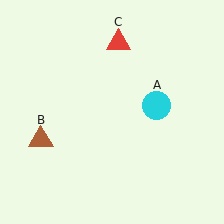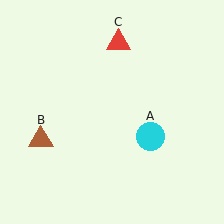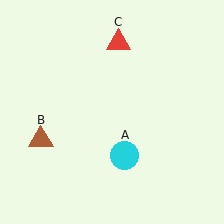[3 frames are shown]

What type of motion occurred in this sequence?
The cyan circle (object A) rotated clockwise around the center of the scene.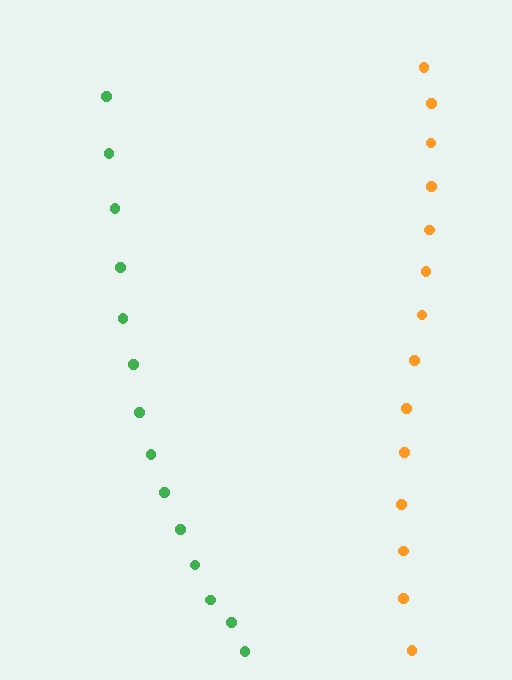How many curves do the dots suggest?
There are 2 distinct paths.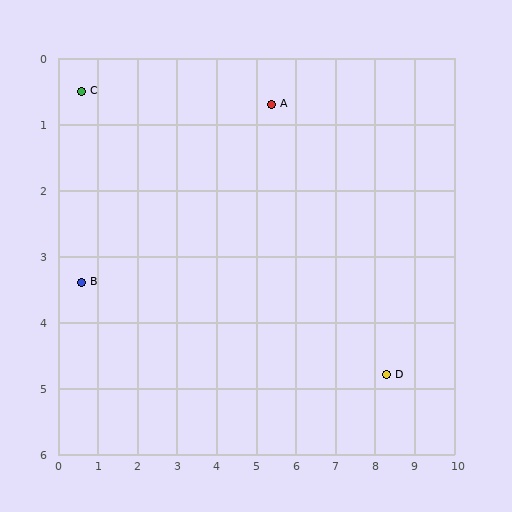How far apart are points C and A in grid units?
Points C and A are about 4.8 grid units apart.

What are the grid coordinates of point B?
Point B is at approximately (0.6, 3.4).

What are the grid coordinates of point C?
Point C is at approximately (0.6, 0.5).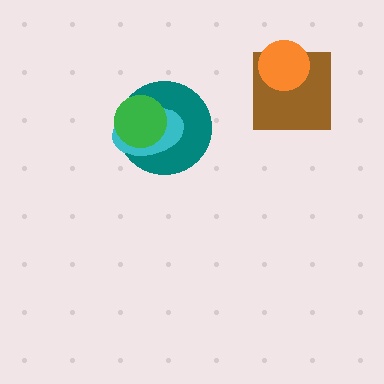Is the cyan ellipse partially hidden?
Yes, it is partially covered by another shape.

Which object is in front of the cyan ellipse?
The green circle is in front of the cyan ellipse.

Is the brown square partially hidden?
Yes, it is partially covered by another shape.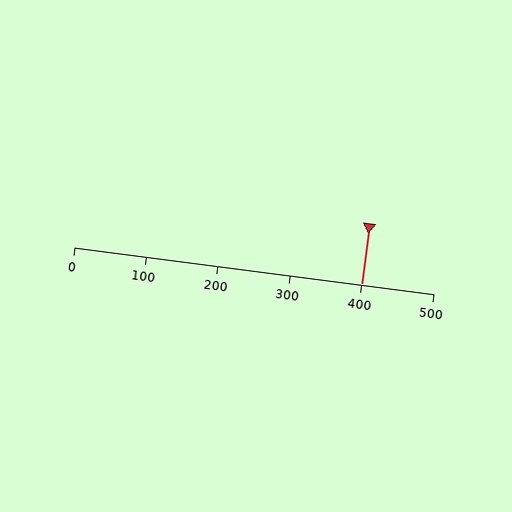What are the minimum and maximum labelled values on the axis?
The axis runs from 0 to 500.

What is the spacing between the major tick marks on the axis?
The major ticks are spaced 100 apart.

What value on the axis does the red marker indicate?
The marker indicates approximately 400.